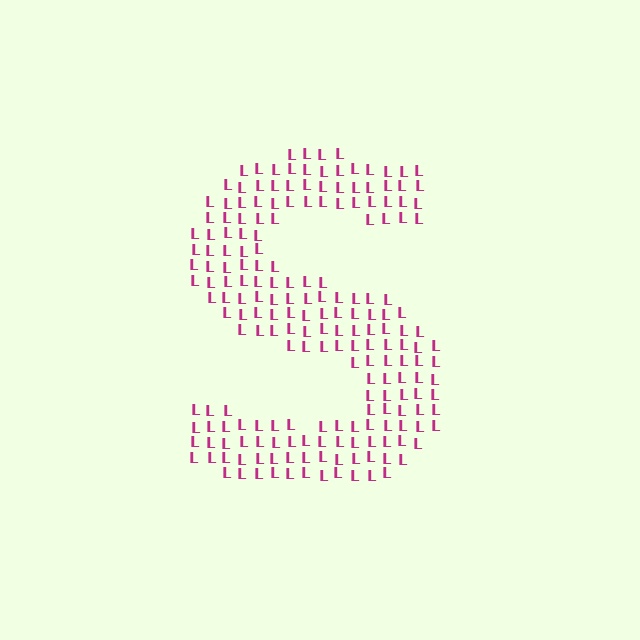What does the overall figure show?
The overall figure shows the letter S.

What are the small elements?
The small elements are letter L's.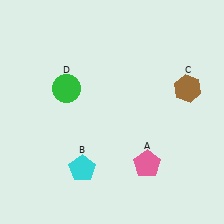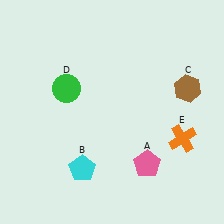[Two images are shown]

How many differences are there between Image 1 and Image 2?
There is 1 difference between the two images.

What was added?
An orange cross (E) was added in Image 2.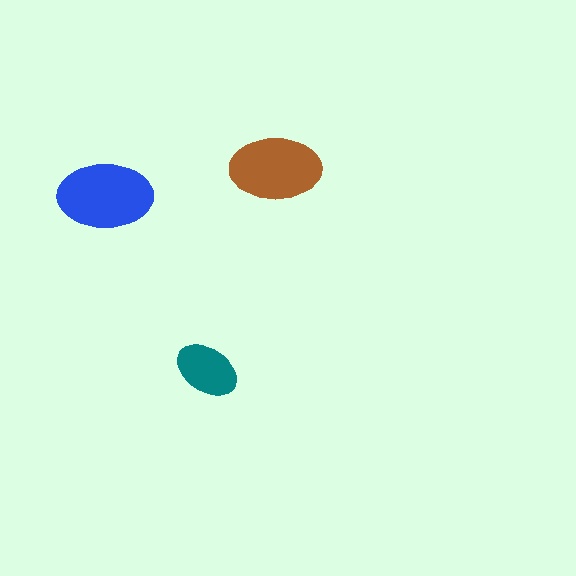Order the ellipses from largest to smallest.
the blue one, the brown one, the teal one.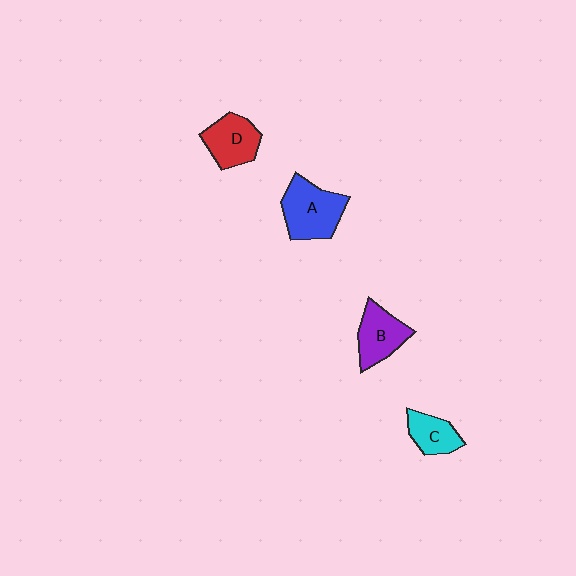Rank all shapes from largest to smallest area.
From largest to smallest: A (blue), D (red), B (purple), C (cyan).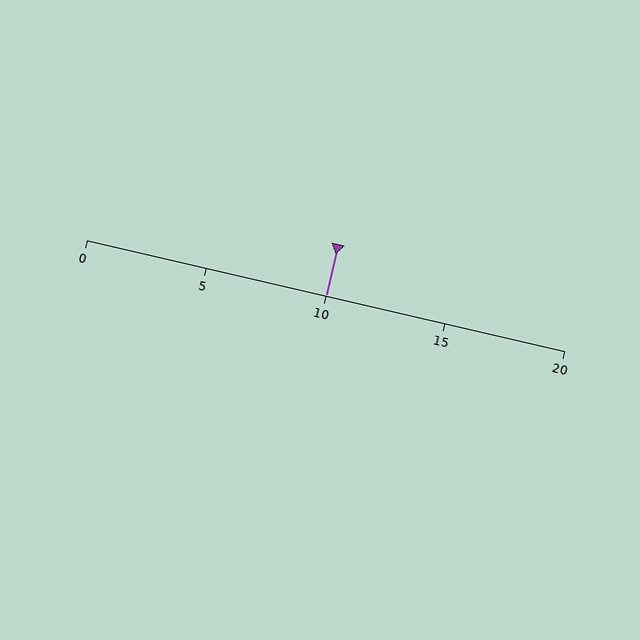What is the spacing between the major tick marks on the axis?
The major ticks are spaced 5 apart.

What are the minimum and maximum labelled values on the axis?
The axis runs from 0 to 20.